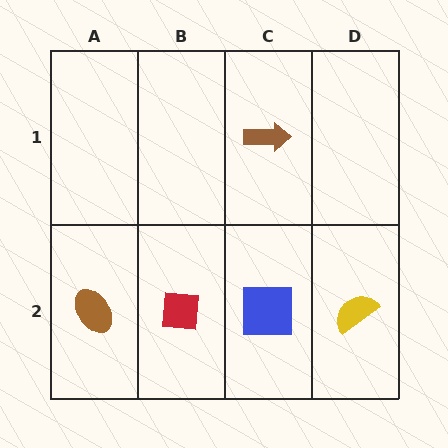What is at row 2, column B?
A red square.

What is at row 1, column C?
A brown arrow.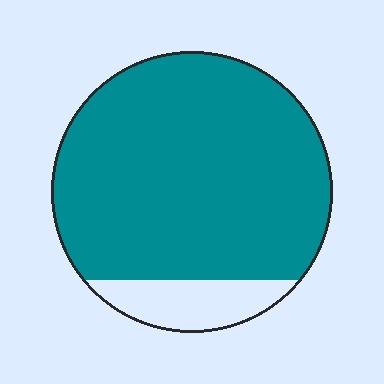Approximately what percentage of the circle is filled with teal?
Approximately 85%.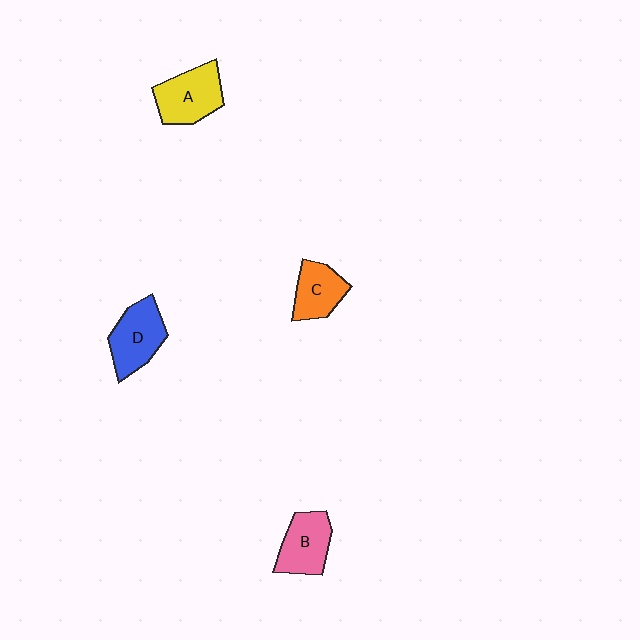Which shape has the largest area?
Shape A (yellow).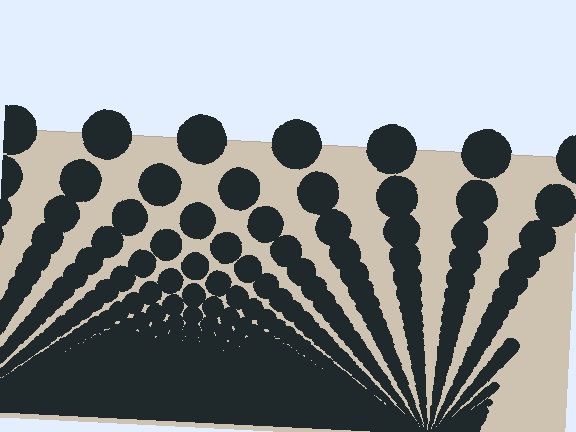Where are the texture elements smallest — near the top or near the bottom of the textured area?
Near the bottom.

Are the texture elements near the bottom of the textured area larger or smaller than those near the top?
Smaller. The gradient is inverted — elements near the bottom are smaller and denser.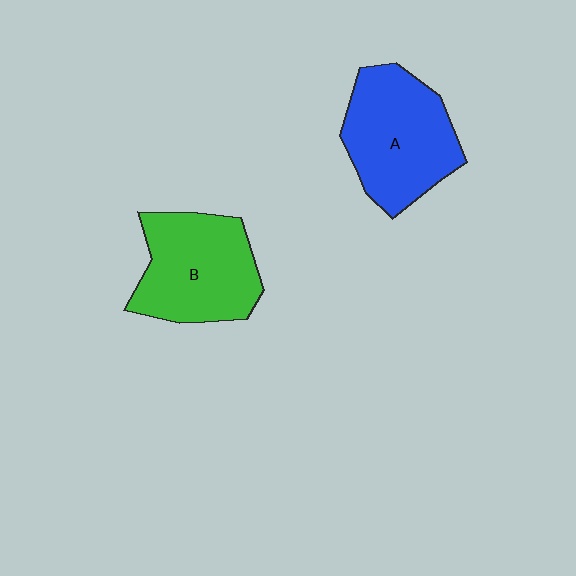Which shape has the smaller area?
Shape B (green).